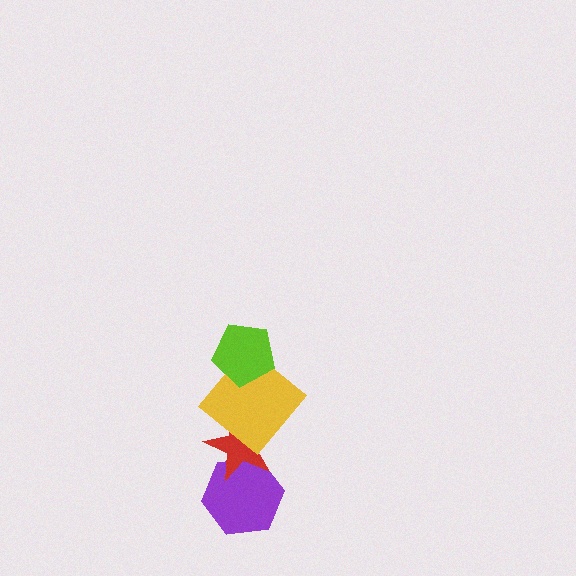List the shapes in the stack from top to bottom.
From top to bottom: the lime pentagon, the yellow diamond, the red star, the purple hexagon.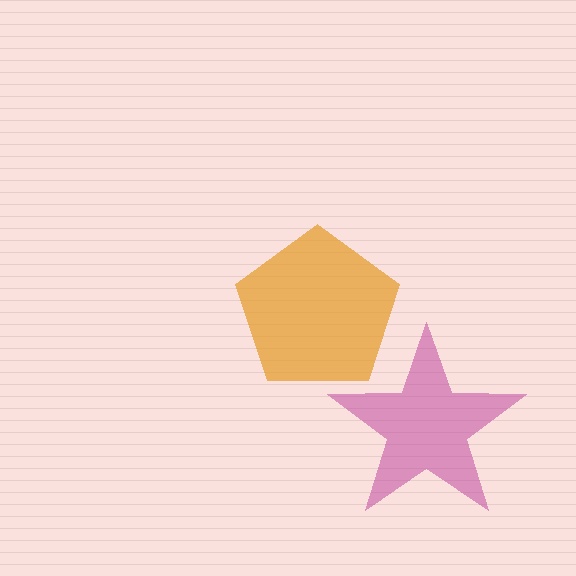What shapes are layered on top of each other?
The layered shapes are: a magenta star, an orange pentagon.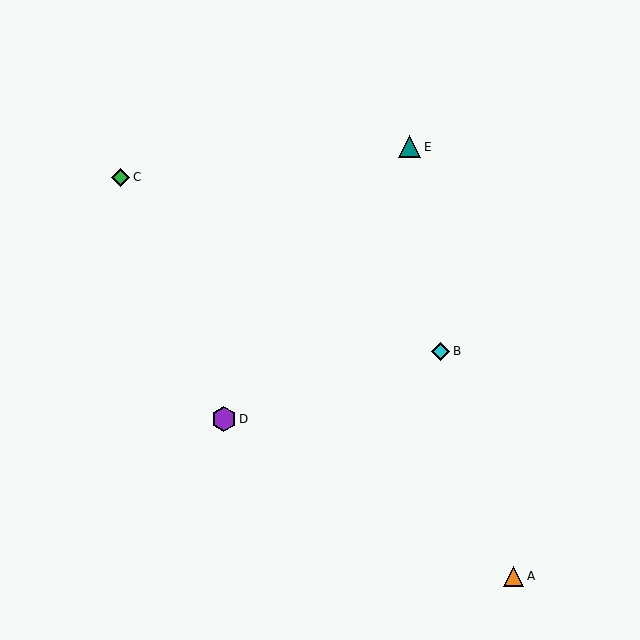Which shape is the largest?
The purple hexagon (labeled D) is the largest.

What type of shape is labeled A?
Shape A is an orange triangle.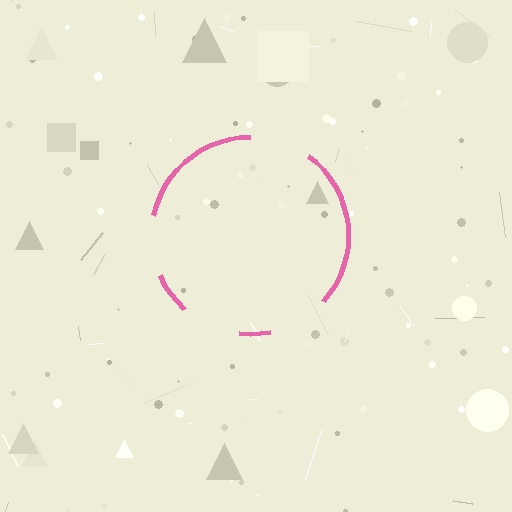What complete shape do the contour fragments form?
The contour fragments form a circle.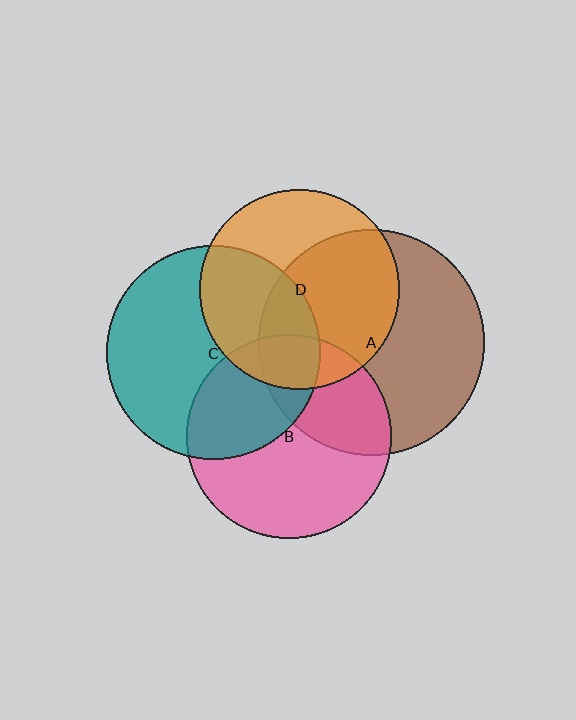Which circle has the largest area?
Circle A (brown).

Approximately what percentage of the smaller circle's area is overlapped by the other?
Approximately 35%.